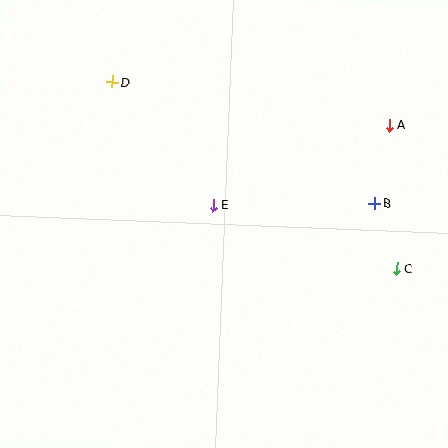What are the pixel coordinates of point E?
Point E is at (213, 205).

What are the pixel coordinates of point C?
Point C is at (396, 269).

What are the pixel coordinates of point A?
Point A is at (389, 125).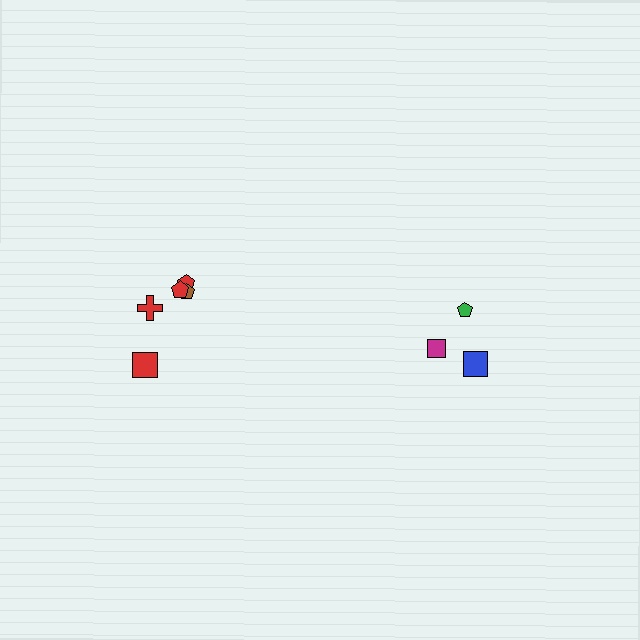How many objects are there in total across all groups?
There are 8 objects.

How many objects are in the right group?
There are 3 objects.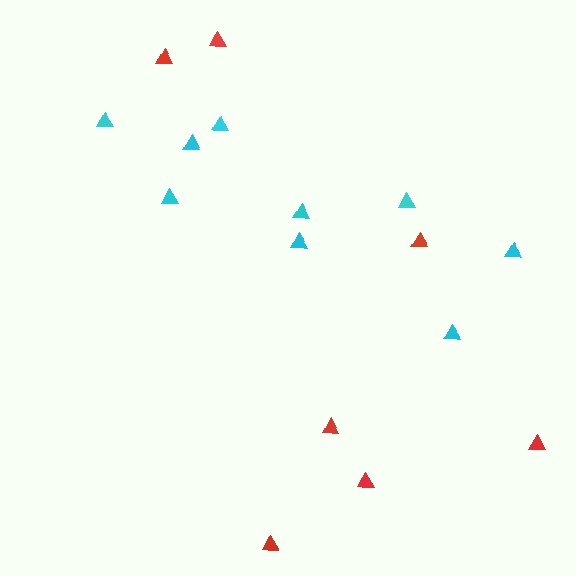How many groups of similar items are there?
There are 2 groups: one group of red triangles (7) and one group of cyan triangles (9).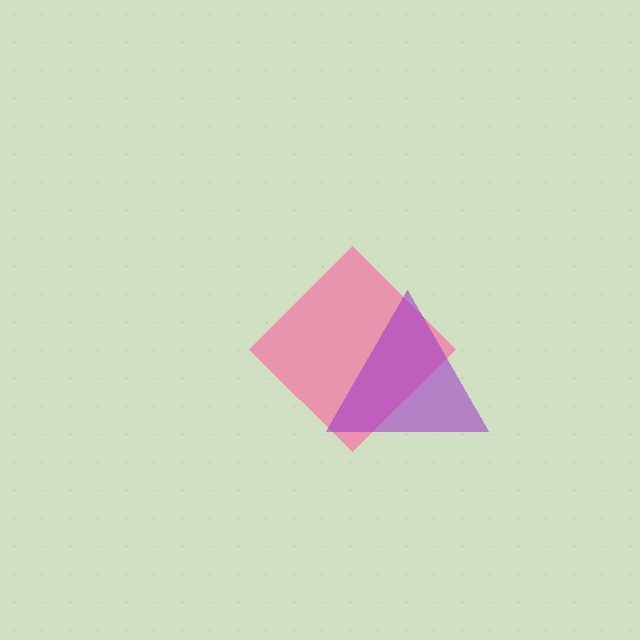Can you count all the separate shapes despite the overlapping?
Yes, there are 2 separate shapes.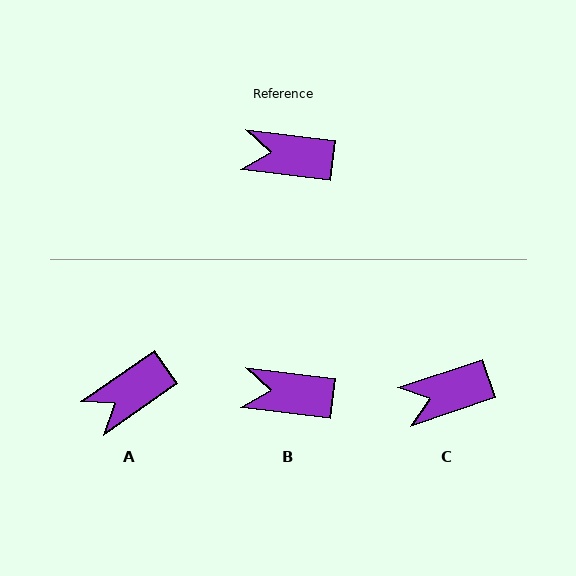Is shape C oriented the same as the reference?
No, it is off by about 26 degrees.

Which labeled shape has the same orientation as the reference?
B.